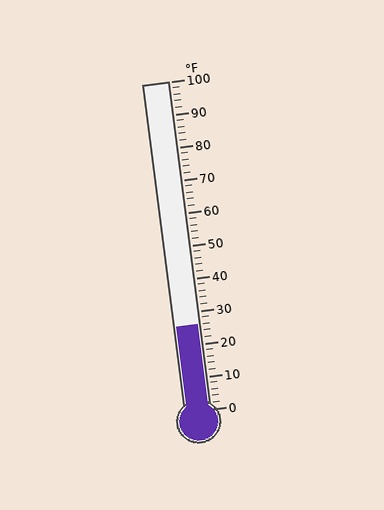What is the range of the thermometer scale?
The thermometer scale ranges from 0°F to 100°F.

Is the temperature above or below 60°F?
The temperature is below 60°F.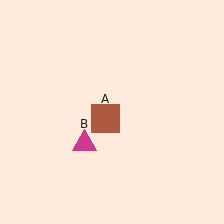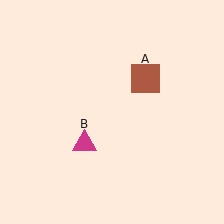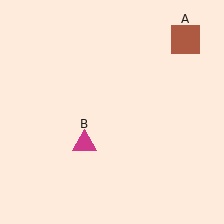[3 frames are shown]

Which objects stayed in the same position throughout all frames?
Magenta triangle (object B) remained stationary.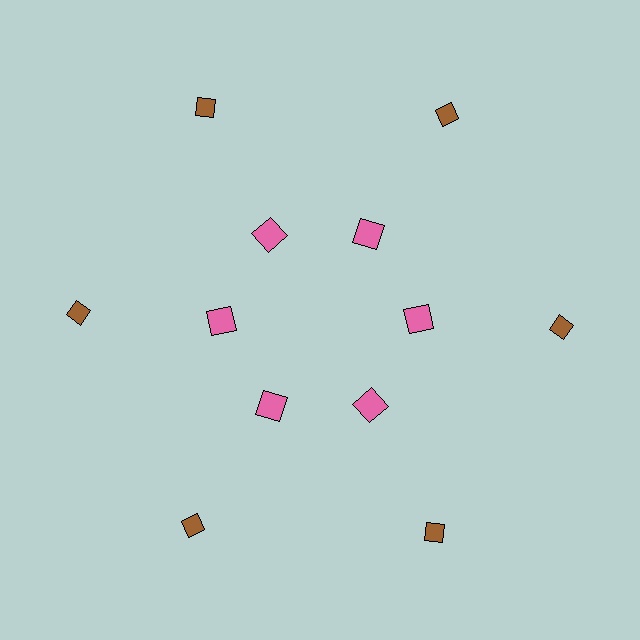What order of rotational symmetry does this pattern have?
This pattern has 6-fold rotational symmetry.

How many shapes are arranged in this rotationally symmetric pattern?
There are 12 shapes, arranged in 6 groups of 2.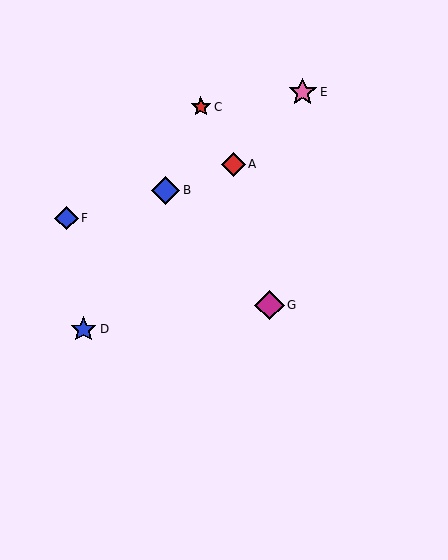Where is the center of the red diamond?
The center of the red diamond is at (233, 164).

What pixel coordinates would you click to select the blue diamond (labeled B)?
Click at (165, 190) to select the blue diamond B.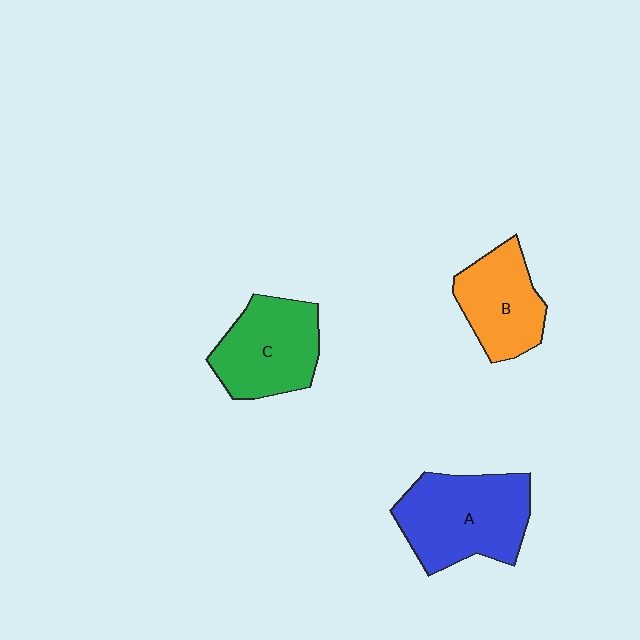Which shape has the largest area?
Shape A (blue).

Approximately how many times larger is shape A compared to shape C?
Approximately 1.2 times.